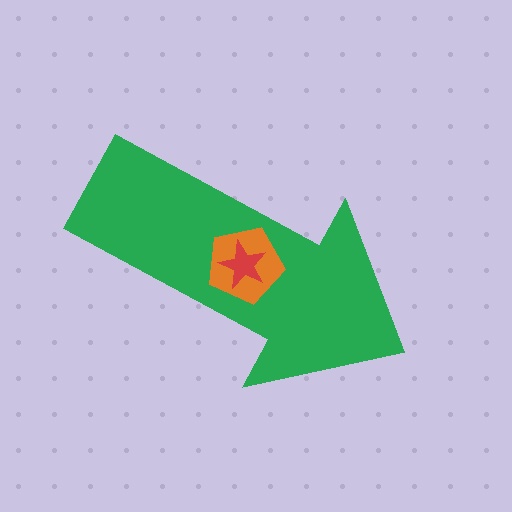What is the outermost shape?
The green arrow.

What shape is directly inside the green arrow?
The orange pentagon.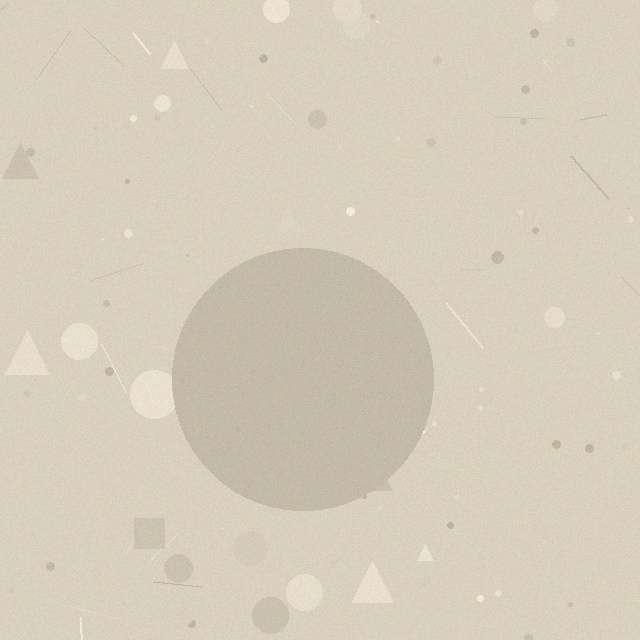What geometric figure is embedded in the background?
A circle is embedded in the background.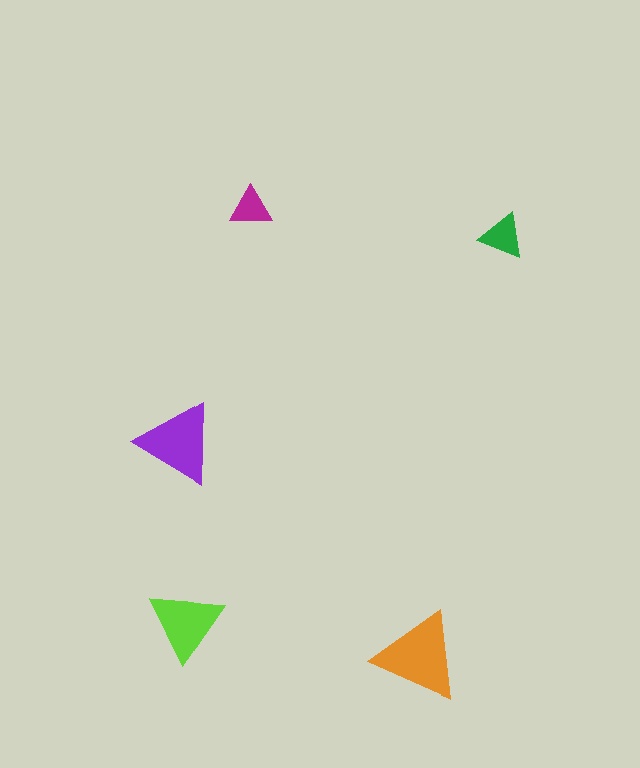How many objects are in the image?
There are 5 objects in the image.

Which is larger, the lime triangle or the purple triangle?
The purple one.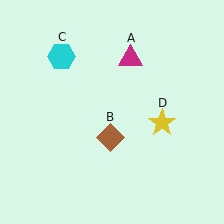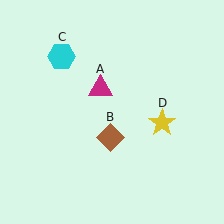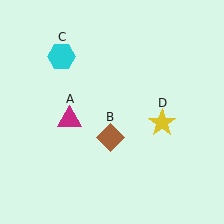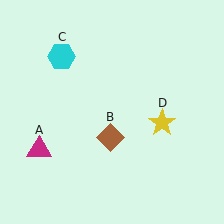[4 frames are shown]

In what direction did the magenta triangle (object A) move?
The magenta triangle (object A) moved down and to the left.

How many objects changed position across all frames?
1 object changed position: magenta triangle (object A).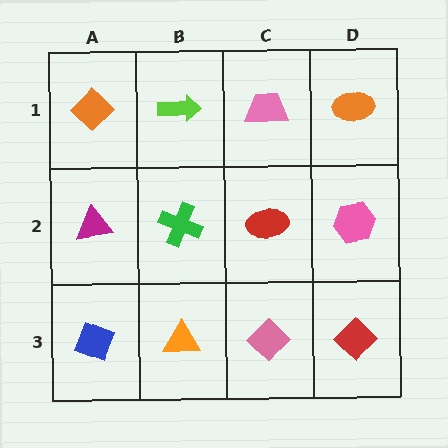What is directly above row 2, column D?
An orange ellipse.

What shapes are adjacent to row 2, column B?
A lime arrow (row 1, column B), an orange triangle (row 3, column B), a magenta triangle (row 2, column A), a red ellipse (row 2, column C).